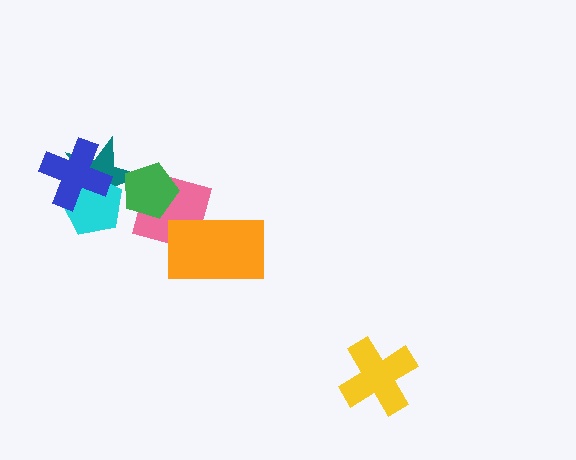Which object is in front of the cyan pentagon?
The blue cross is in front of the cyan pentagon.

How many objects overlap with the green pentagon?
2 objects overlap with the green pentagon.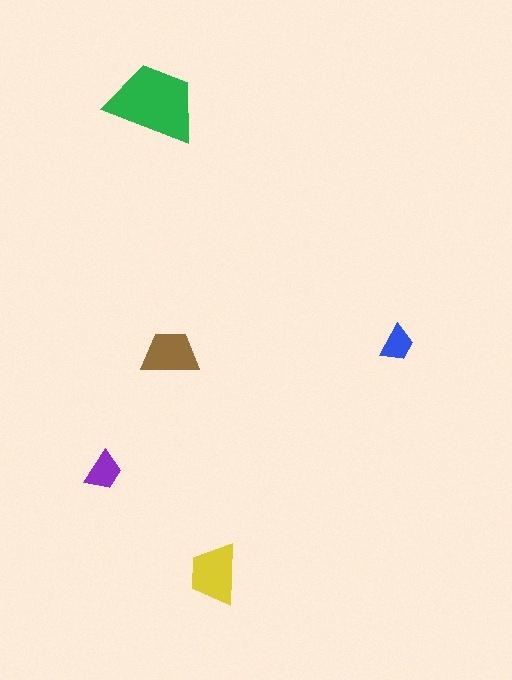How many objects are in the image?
There are 5 objects in the image.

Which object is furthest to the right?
The blue trapezoid is rightmost.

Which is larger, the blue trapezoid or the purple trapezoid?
The purple one.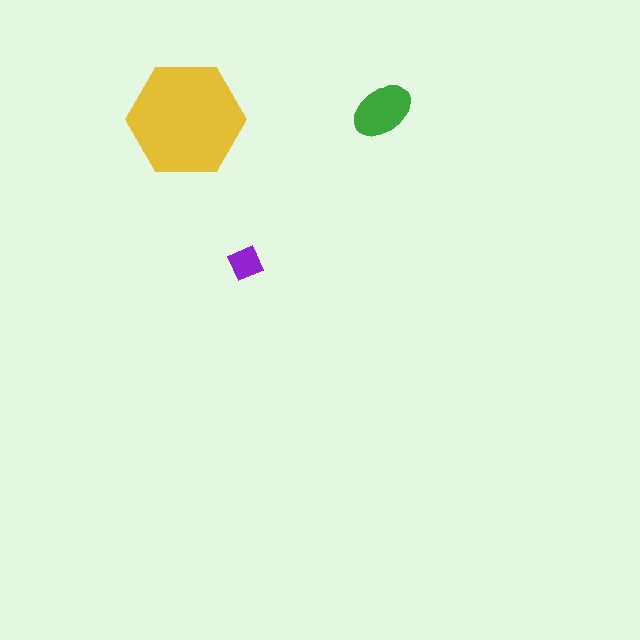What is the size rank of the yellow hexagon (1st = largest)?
1st.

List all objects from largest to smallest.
The yellow hexagon, the green ellipse, the purple diamond.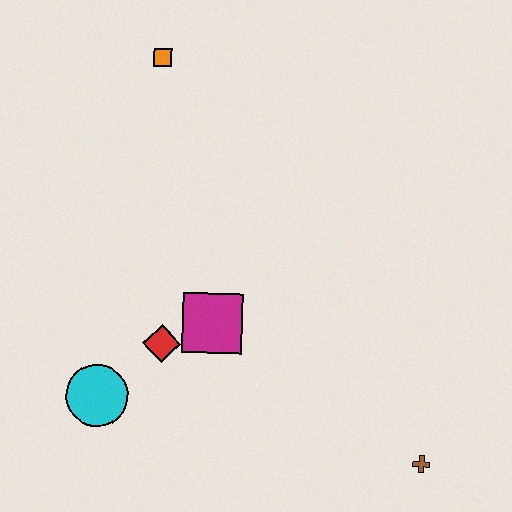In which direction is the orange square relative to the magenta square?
The orange square is above the magenta square.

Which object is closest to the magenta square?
The red diamond is closest to the magenta square.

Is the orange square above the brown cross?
Yes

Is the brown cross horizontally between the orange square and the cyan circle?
No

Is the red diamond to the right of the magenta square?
No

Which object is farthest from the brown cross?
The orange square is farthest from the brown cross.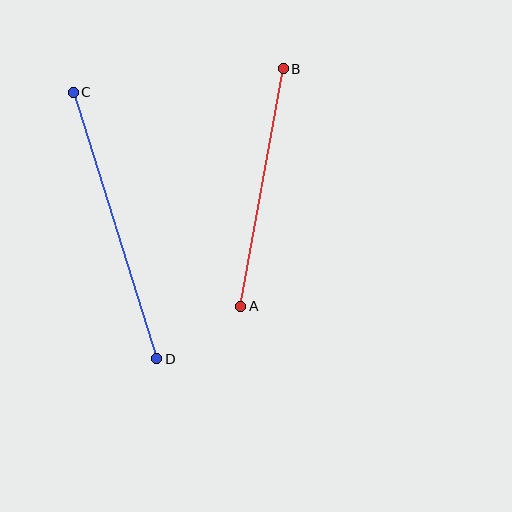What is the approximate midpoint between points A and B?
The midpoint is at approximately (262, 188) pixels.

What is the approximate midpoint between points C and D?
The midpoint is at approximately (115, 226) pixels.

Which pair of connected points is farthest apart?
Points C and D are farthest apart.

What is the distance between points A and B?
The distance is approximately 242 pixels.